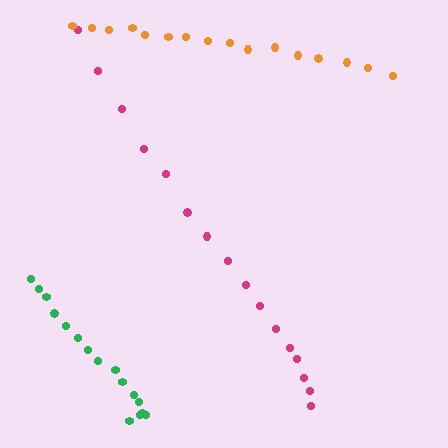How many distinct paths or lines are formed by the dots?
There are 3 distinct paths.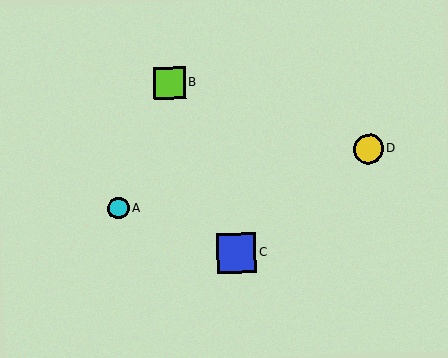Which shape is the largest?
The blue square (labeled C) is the largest.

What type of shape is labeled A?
Shape A is a cyan circle.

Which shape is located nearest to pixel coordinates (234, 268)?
The blue square (labeled C) at (237, 253) is nearest to that location.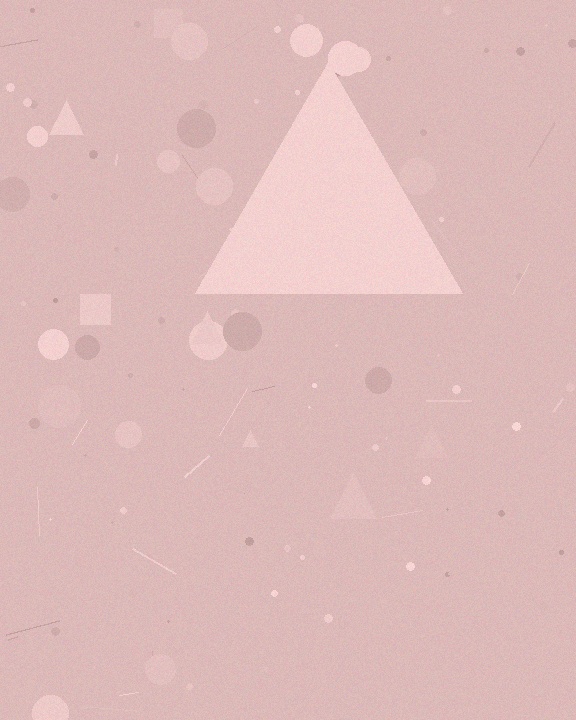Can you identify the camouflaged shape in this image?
The camouflaged shape is a triangle.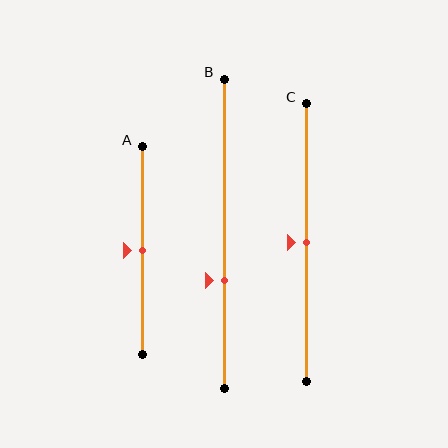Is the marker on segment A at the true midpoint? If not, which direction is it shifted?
Yes, the marker on segment A is at the true midpoint.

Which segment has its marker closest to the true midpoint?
Segment A has its marker closest to the true midpoint.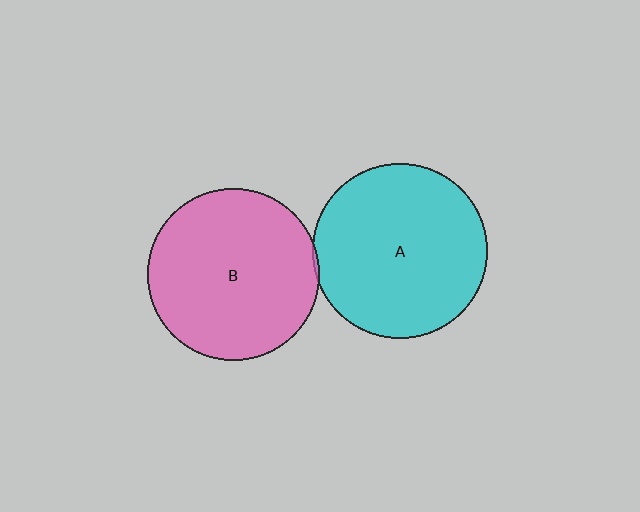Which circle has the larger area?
Circle A (cyan).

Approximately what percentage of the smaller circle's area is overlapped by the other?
Approximately 5%.